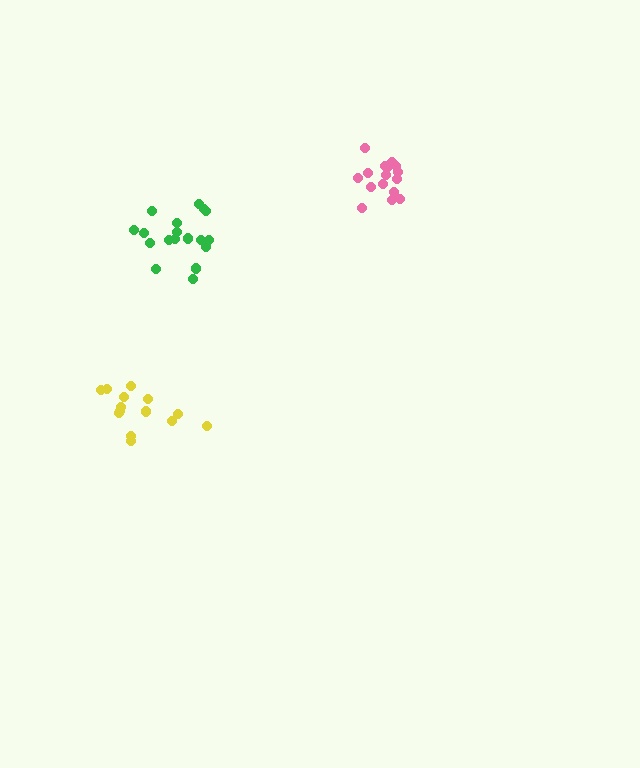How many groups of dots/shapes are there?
There are 3 groups.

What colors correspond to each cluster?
The clusters are colored: yellow, pink, green.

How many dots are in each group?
Group 1: 14 dots, Group 2: 16 dots, Group 3: 18 dots (48 total).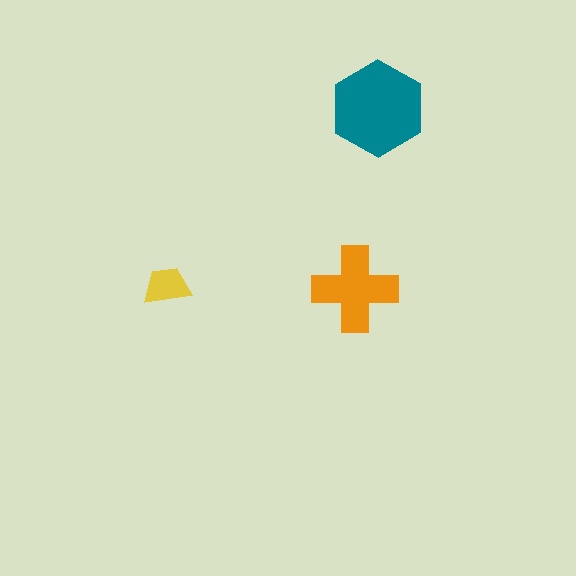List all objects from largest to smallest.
The teal hexagon, the orange cross, the yellow trapezoid.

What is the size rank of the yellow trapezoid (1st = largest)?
3rd.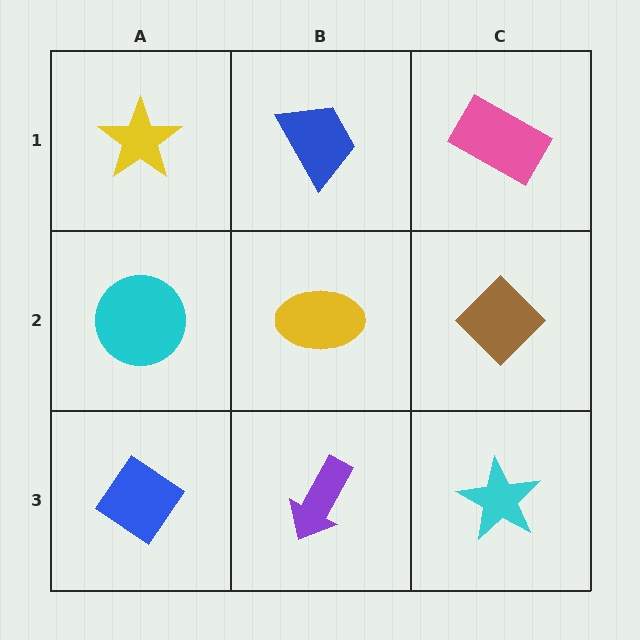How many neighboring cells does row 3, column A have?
2.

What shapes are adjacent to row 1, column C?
A brown diamond (row 2, column C), a blue trapezoid (row 1, column B).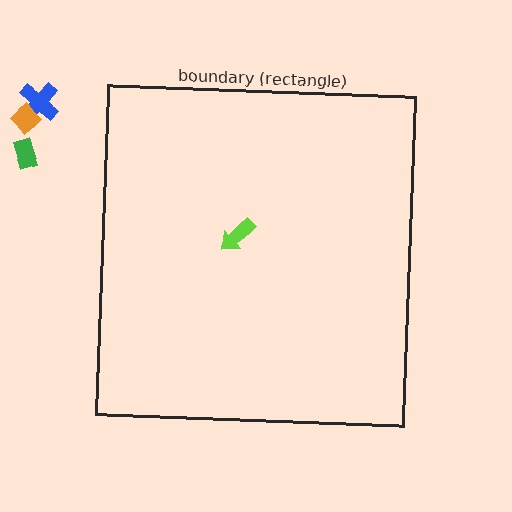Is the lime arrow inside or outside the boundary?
Inside.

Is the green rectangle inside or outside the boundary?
Outside.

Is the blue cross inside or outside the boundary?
Outside.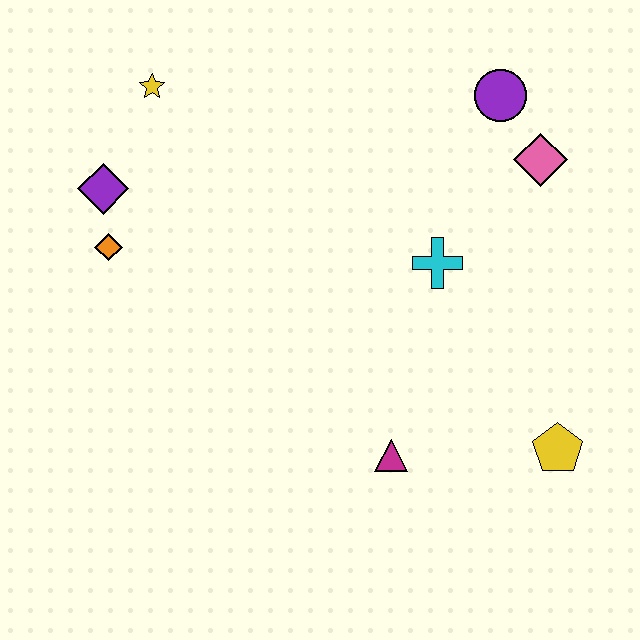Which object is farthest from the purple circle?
The orange diamond is farthest from the purple circle.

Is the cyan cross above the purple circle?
No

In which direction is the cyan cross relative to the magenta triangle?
The cyan cross is above the magenta triangle.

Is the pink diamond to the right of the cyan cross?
Yes